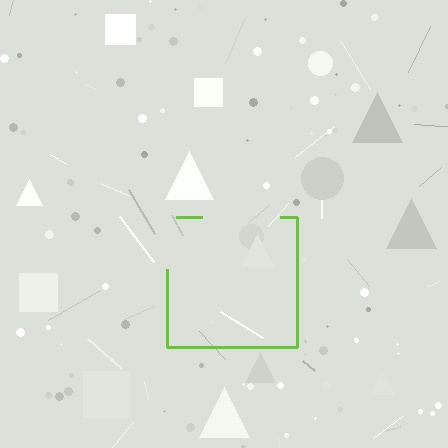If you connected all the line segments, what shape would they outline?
They would outline a square.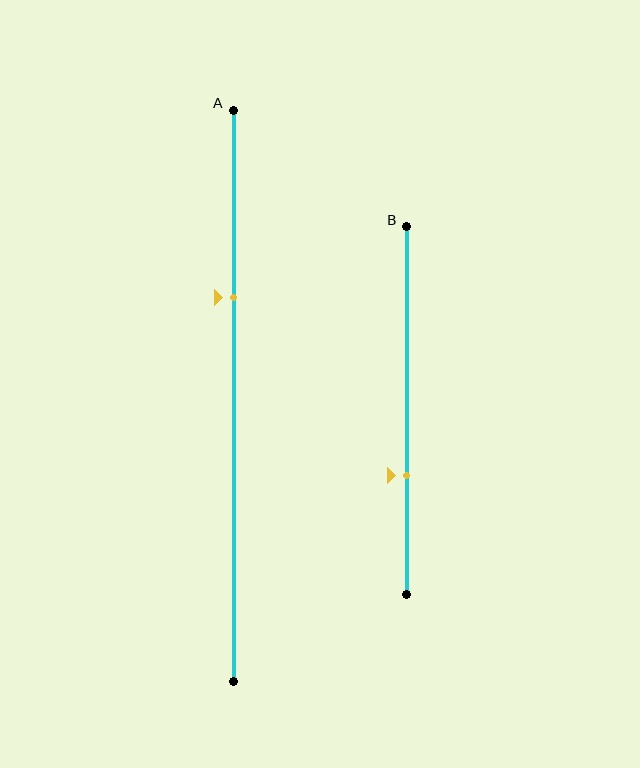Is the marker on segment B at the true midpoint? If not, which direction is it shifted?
No, the marker on segment B is shifted downward by about 18% of the segment length.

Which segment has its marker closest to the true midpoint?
Segment A has its marker closest to the true midpoint.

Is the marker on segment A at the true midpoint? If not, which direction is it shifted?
No, the marker on segment A is shifted upward by about 17% of the segment length.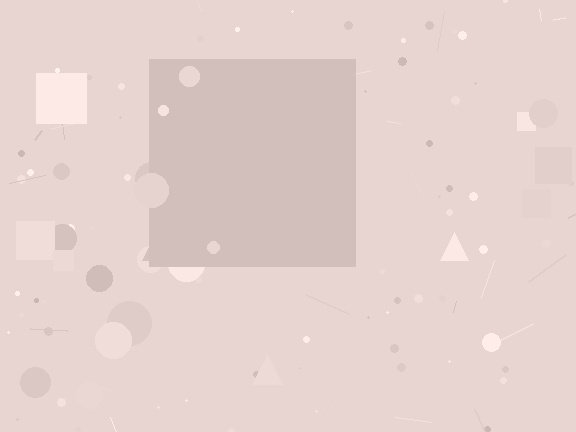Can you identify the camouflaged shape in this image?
The camouflaged shape is a square.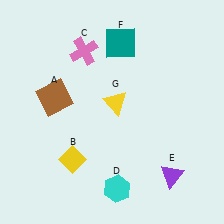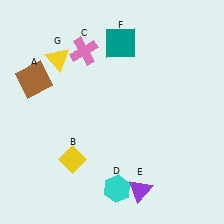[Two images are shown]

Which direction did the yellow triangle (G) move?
The yellow triangle (G) moved left.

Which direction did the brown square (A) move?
The brown square (A) moved left.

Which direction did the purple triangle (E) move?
The purple triangle (E) moved left.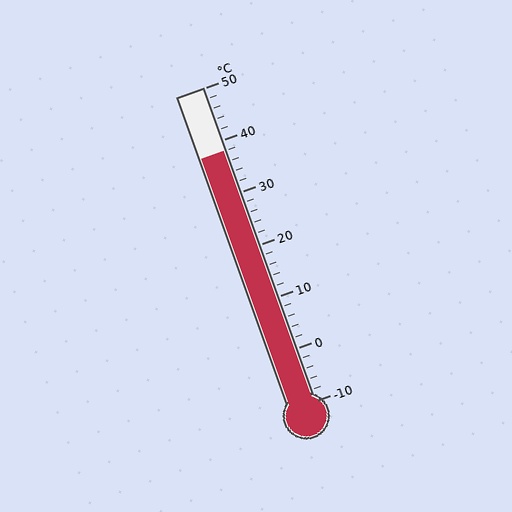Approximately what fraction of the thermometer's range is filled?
The thermometer is filled to approximately 80% of its range.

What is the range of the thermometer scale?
The thermometer scale ranges from -10°C to 50°C.